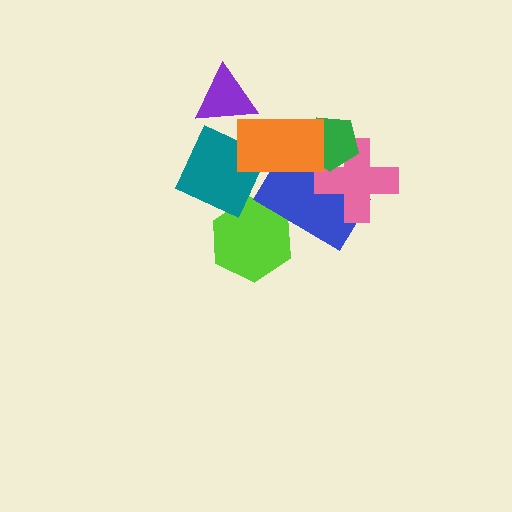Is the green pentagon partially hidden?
Yes, it is partially covered by another shape.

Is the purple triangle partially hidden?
No, no other shape covers it.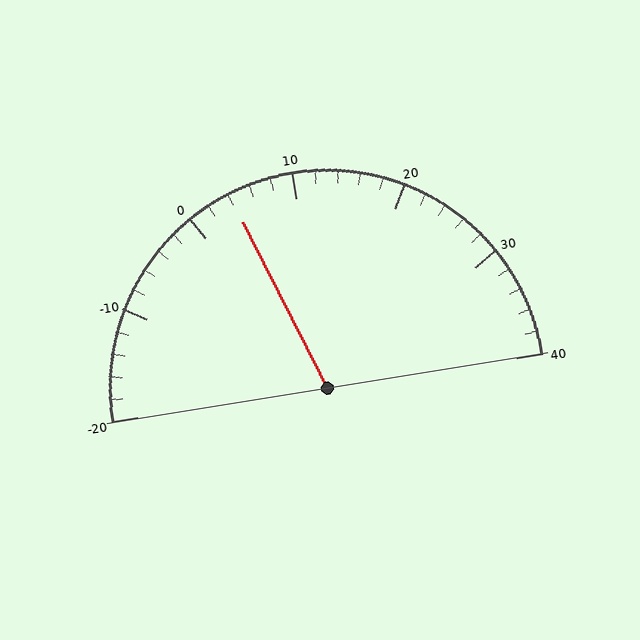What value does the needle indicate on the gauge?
The needle indicates approximately 4.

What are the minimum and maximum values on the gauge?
The gauge ranges from -20 to 40.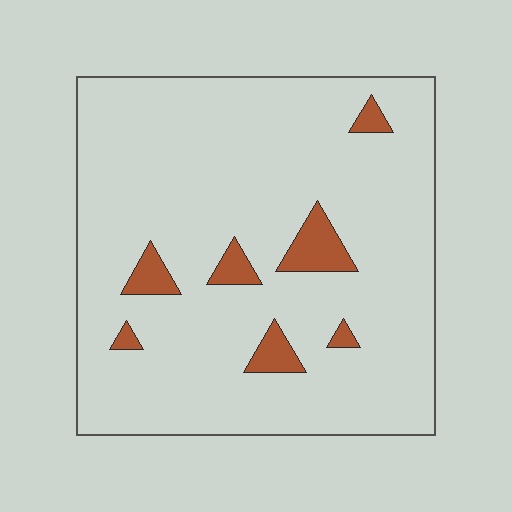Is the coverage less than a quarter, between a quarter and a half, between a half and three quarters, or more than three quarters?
Less than a quarter.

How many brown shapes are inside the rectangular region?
7.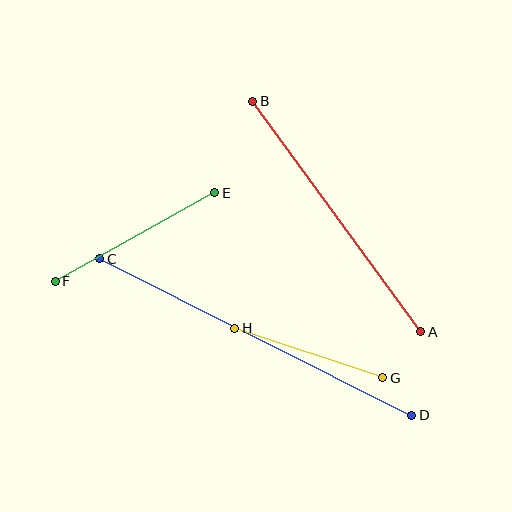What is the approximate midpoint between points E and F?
The midpoint is at approximately (135, 237) pixels.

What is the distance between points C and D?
The distance is approximately 349 pixels.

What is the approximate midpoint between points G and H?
The midpoint is at approximately (309, 353) pixels.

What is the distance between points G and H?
The distance is approximately 156 pixels.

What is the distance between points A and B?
The distance is approximately 285 pixels.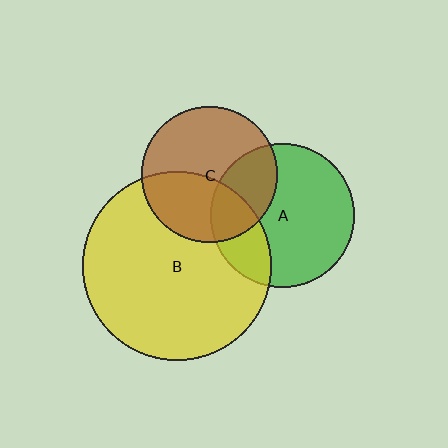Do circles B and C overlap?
Yes.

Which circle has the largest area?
Circle B (yellow).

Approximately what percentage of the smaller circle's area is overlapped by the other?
Approximately 40%.